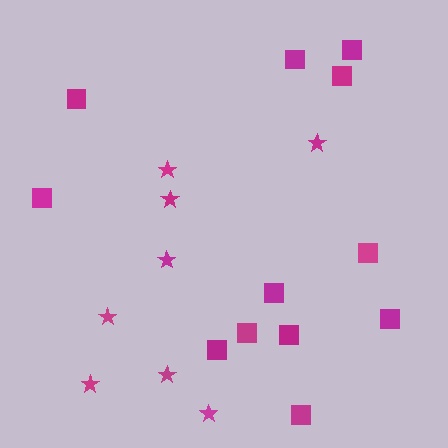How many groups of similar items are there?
There are 2 groups: one group of stars (8) and one group of squares (12).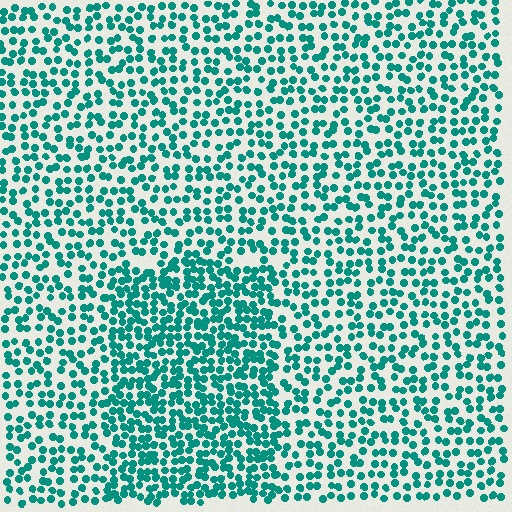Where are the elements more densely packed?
The elements are more densely packed inside the rectangle boundary.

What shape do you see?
I see a rectangle.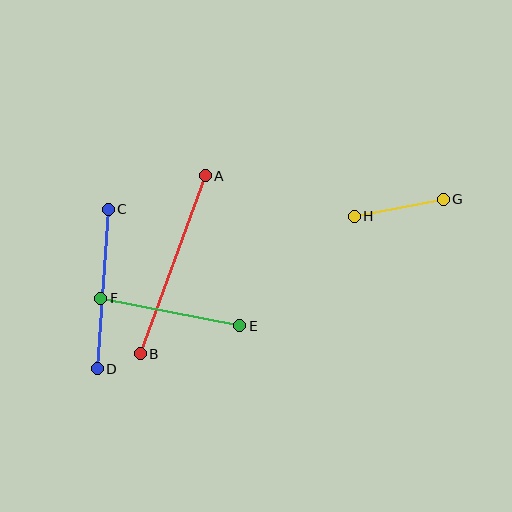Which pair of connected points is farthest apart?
Points A and B are farthest apart.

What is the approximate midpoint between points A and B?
The midpoint is at approximately (173, 265) pixels.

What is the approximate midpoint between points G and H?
The midpoint is at approximately (399, 208) pixels.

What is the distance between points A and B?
The distance is approximately 189 pixels.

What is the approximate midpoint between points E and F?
The midpoint is at approximately (170, 312) pixels.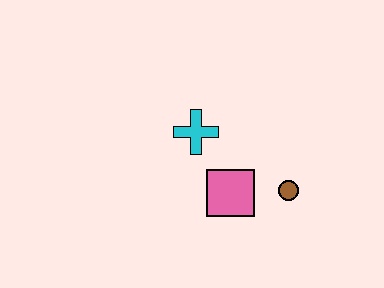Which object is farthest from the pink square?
The cyan cross is farthest from the pink square.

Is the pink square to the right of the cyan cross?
Yes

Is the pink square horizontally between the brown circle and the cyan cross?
Yes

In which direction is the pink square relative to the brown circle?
The pink square is to the left of the brown circle.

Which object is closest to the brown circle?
The pink square is closest to the brown circle.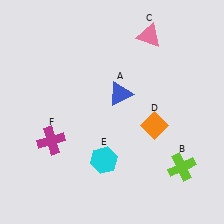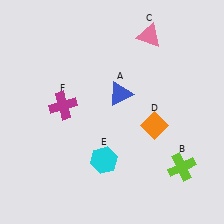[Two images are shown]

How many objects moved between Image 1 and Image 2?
1 object moved between the two images.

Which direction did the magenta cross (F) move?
The magenta cross (F) moved up.